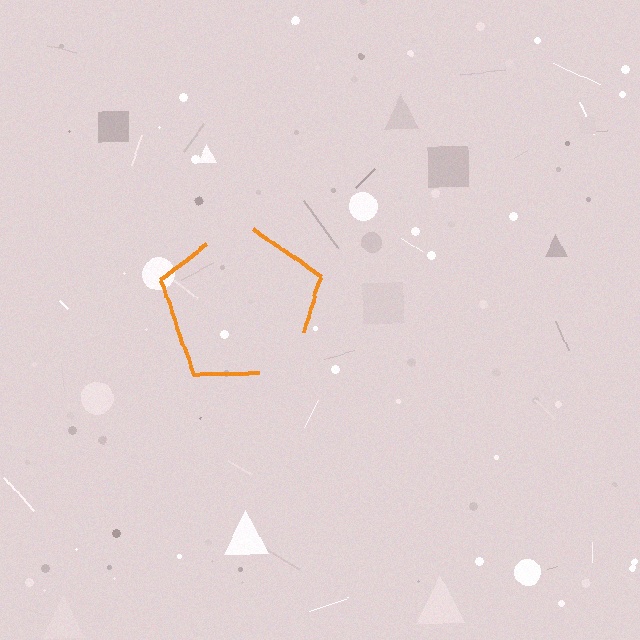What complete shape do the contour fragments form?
The contour fragments form a pentagon.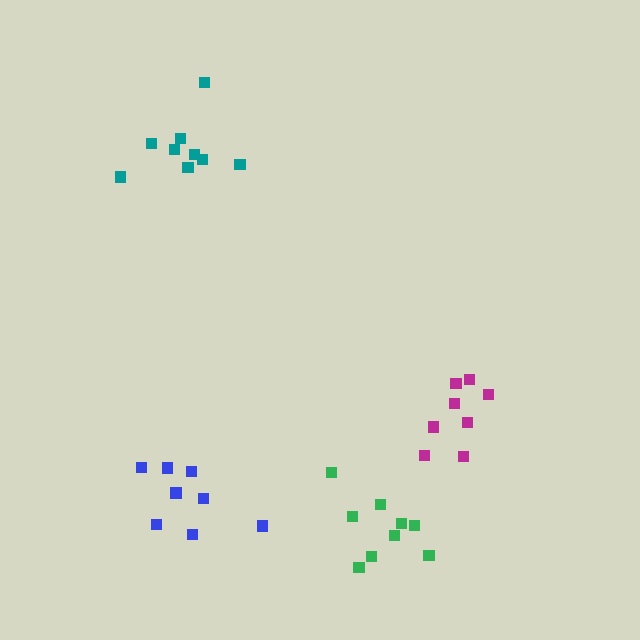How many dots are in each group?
Group 1: 8 dots, Group 2: 8 dots, Group 3: 9 dots, Group 4: 9 dots (34 total).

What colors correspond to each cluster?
The clusters are colored: magenta, blue, teal, green.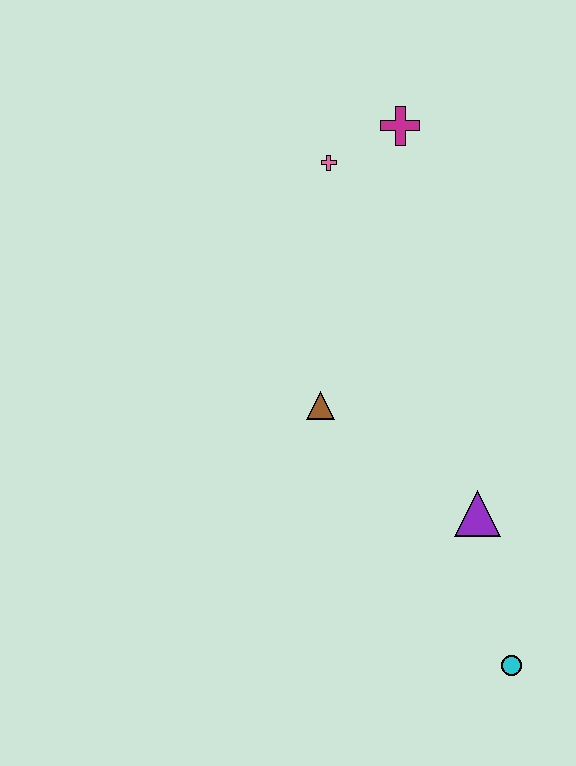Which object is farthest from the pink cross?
The cyan circle is farthest from the pink cross.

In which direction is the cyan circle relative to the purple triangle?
The cyan circle is below the purple triangle.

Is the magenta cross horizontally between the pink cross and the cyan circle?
Yes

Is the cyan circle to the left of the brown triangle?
No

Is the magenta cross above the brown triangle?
Yes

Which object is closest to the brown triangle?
The purple triangle is closest to the brown triangle.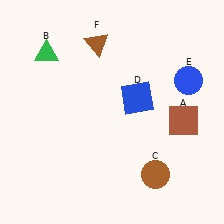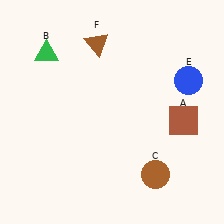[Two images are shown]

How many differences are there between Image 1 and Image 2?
There is 1 difference between the two images.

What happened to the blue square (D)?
The blue square (D) was removed in Image 2. It was in the top-right area of Image 1.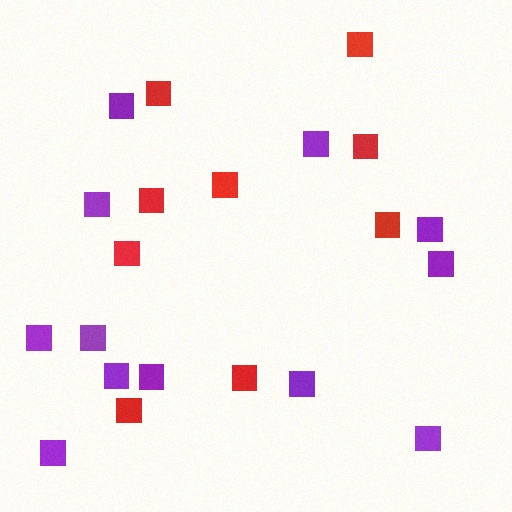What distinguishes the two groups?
There are 2 groups: one group of red squares (9) and one group of purple squares (12).